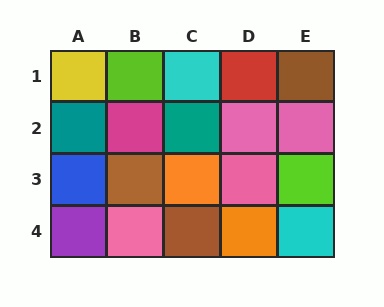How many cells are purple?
1 cell is purple.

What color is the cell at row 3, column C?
Orange.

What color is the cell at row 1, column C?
Cyan.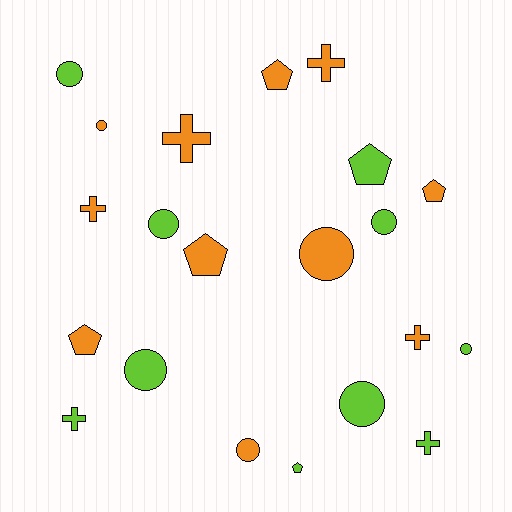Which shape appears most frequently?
Circle, with 9 objects.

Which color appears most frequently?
Orange, with 11 objects.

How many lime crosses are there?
There are 2 lime crosses.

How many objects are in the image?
There are 21 objects.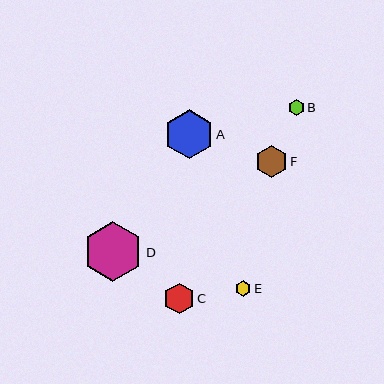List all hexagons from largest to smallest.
From largest to smallest: D, A, F, C, E, B.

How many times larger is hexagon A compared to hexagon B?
Hexagon A is approximately 3.1 times the size of hexagon B.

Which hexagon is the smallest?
Hexagon B is the smallest with a size of approximately 16 pixels.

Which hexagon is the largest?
Hexagon D is the largest with a size of approximately 59 pixels.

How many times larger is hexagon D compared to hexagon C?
Hexagon D is approximately 1.9 times the size of hexagon C.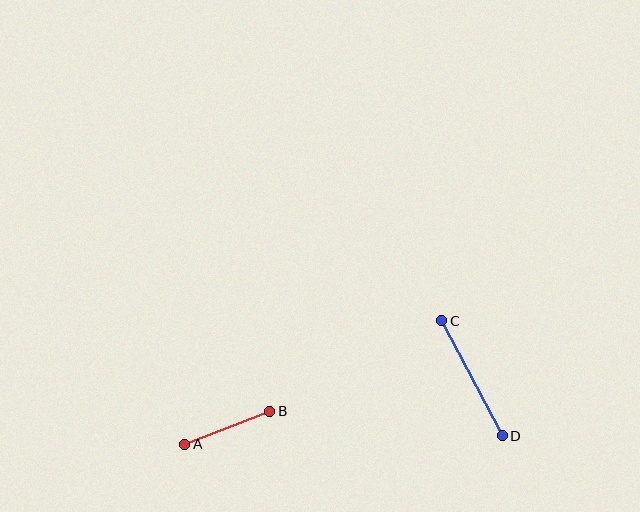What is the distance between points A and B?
The distance is approximately 91 pixels.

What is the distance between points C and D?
The distance is approximately 130 pixels.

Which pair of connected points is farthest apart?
Points C and D are farthest apart.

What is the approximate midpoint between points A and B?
The midpoint is at approximately (227, 428) pixels.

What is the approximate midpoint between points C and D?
The midpoint is at approximately (472, 378) pixels.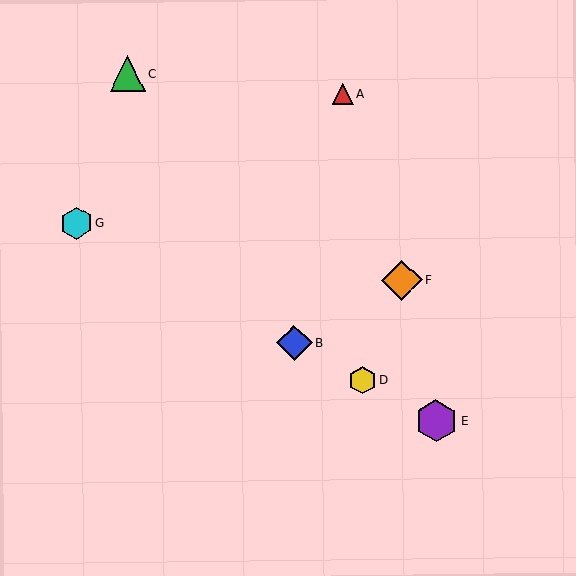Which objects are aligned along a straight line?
Objects B, D, E, G are aligned along a straight line.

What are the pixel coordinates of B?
Object B is at (294, 343).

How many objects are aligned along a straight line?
4 objects (B, D, E, G) are aligned along a straight line.